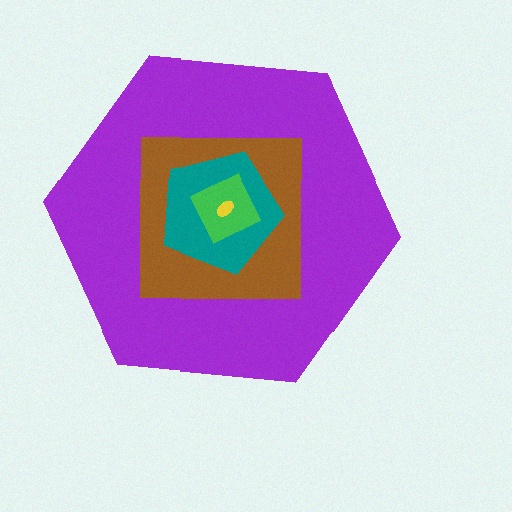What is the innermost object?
The yellow ellipse.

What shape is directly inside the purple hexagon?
The brown square.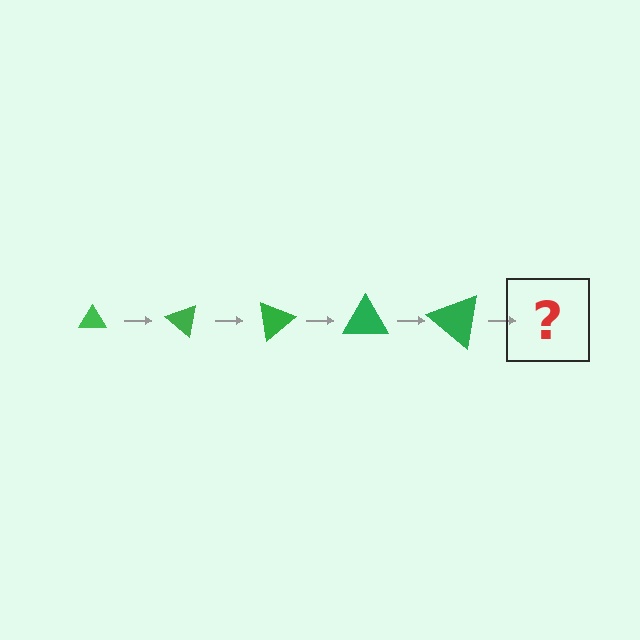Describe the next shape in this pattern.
It should be a triangle, larger than the previous one and rotated 200 degrees from the start.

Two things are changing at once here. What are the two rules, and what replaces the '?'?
The two rules are that the triangle grows larger each step and it rotates 40 degrees each step. The '?' should be a triangle, larger than the previous one and rotated 200 degrees from the start.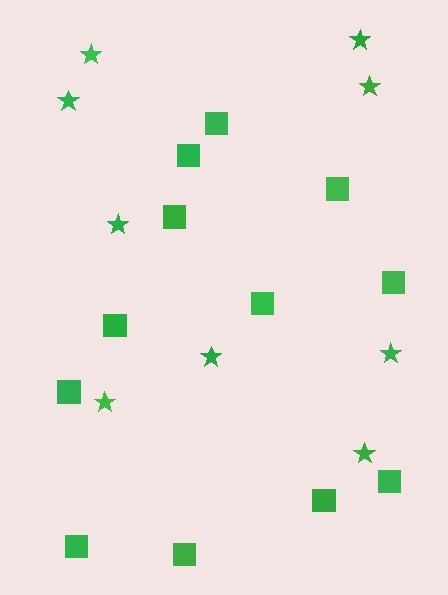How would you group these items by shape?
There are 2 groups: one group of stars (9) and one group of squares (12).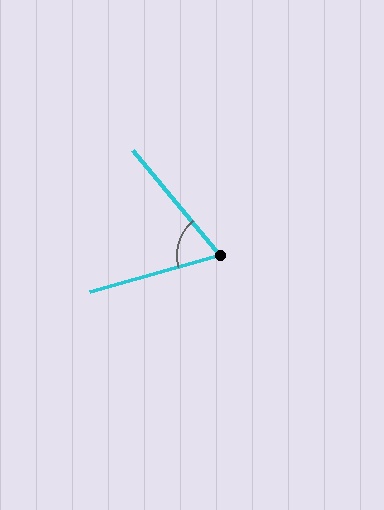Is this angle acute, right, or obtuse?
It is acute.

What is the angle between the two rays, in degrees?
Approximately 66 degrees.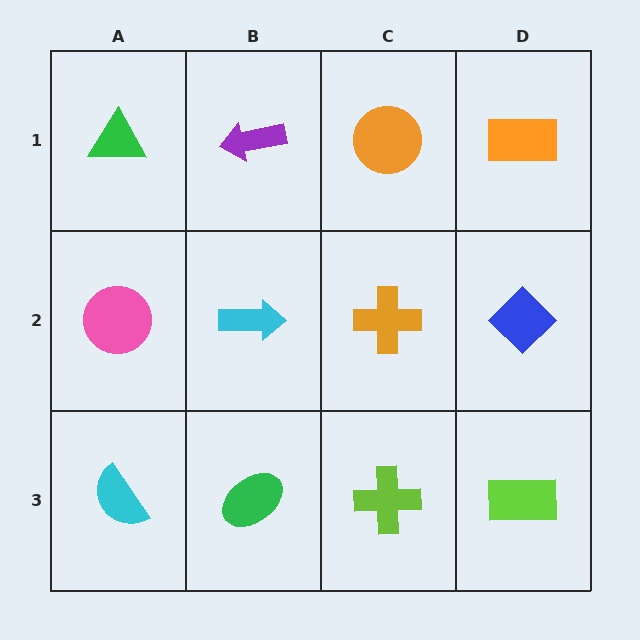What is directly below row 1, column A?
A pink circle.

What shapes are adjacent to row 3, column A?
A pink circle (row 2, column A), a green ellipse (row 3, column B).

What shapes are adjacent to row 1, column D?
A blue diamond (row 2, column D), an orange circle (row 1, column C).